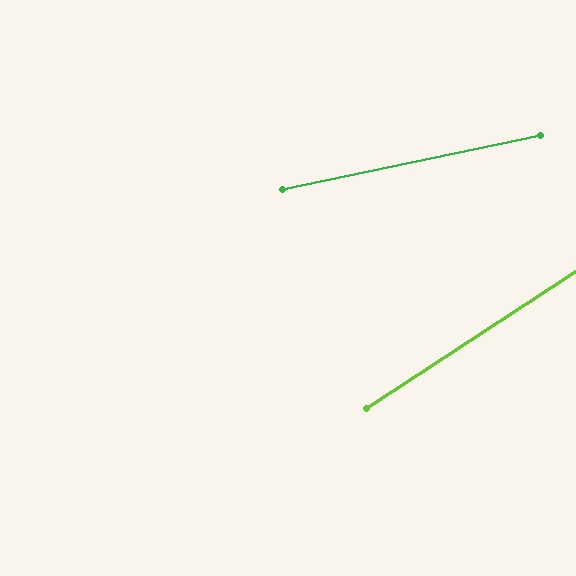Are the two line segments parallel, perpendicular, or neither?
Neither parallel nor perpendicular — they differ by about 21°.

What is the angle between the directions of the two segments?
Approximately 21 degrees.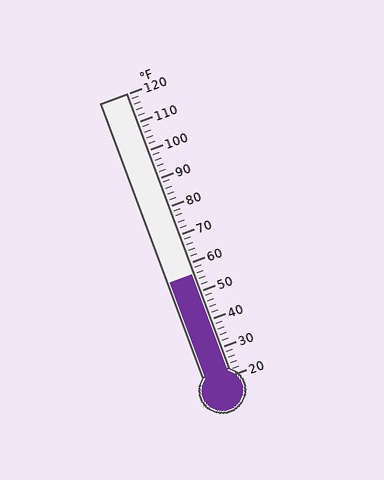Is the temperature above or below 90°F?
The temperature is below 90°F.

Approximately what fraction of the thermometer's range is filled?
The thermometer is filled to approximately 35% of its range.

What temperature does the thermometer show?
The thermometer shows approximately 56°F.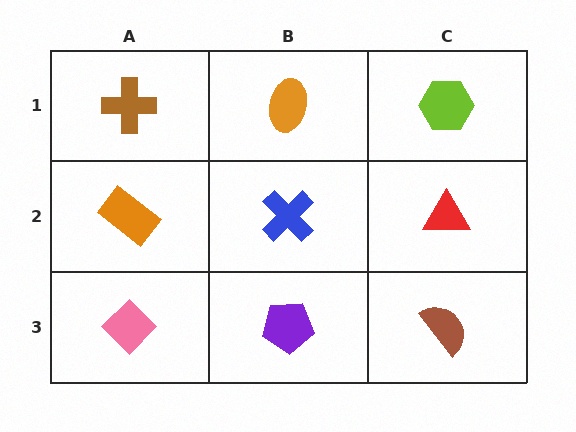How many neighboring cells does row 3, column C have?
2.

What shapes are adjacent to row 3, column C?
A red triangle (row 2, column C), a purple pentagon (row 3, column B).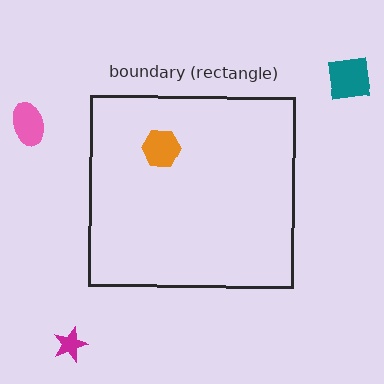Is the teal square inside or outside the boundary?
Outside.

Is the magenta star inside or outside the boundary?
Outside.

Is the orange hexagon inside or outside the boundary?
Inside.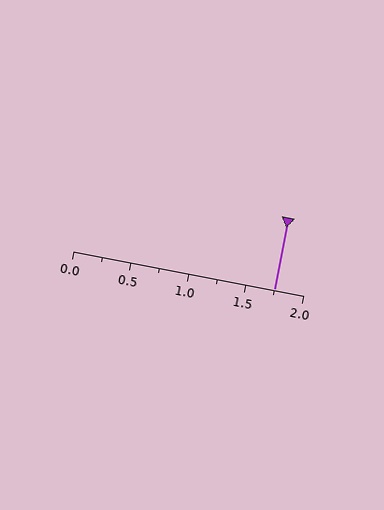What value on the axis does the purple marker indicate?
The marker indicates approximately 1.75.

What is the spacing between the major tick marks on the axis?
The major ticks are spaced 0.5 apart.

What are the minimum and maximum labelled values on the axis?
The axis runs from 0.0 to 2.0.